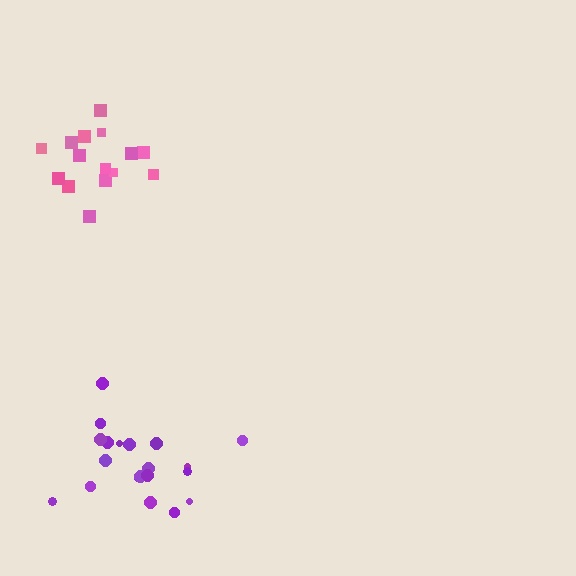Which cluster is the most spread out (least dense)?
Purple.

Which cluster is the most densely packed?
Pink.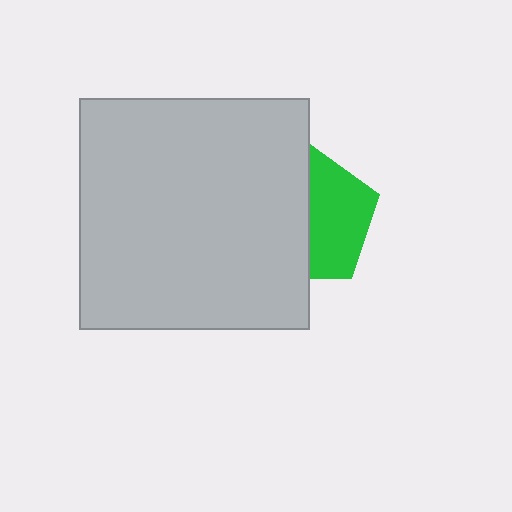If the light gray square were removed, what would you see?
You would see the complete green pentagon.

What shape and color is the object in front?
The object in front is a light gray square.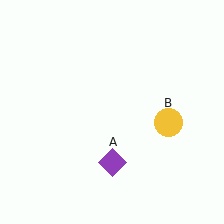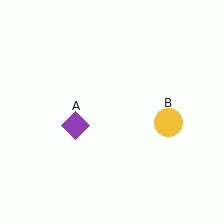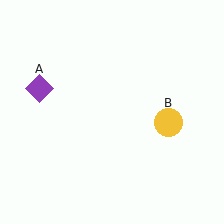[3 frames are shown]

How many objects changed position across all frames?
1 object changed position: purple diamond (object A).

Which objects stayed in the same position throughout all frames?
Yellow circle (object B) remained stationary.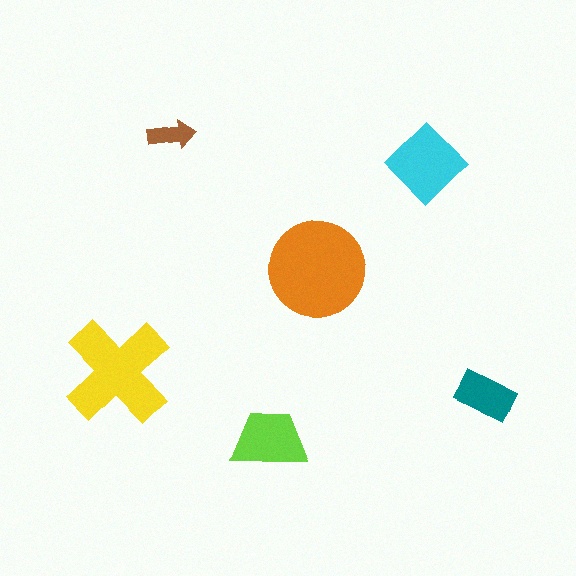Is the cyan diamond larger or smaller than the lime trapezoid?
Larger.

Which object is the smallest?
The brown arrow.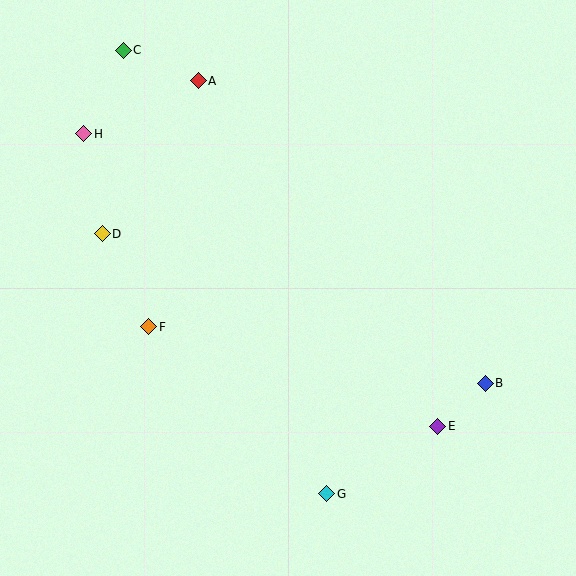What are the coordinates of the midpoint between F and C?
The midpoint between F and C is at (136, 188).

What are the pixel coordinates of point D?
Point D is at (102, 234).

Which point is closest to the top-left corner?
Point C is closest to the top-left corner.